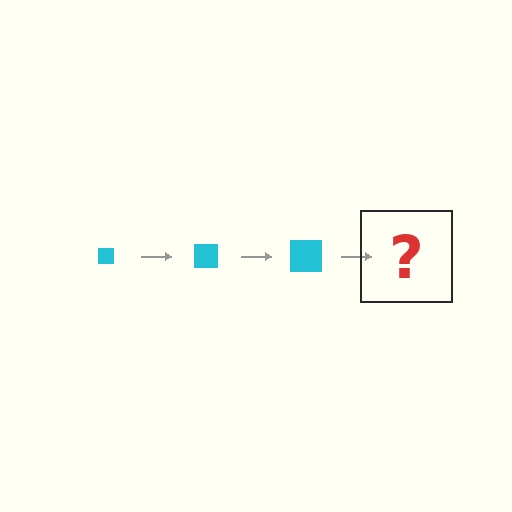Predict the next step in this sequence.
The next step is a cyan square, larger than the previous one.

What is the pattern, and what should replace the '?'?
The pattern is that the square gets progressively larger each step. The '?' should be a cyan square, larger than the previous one.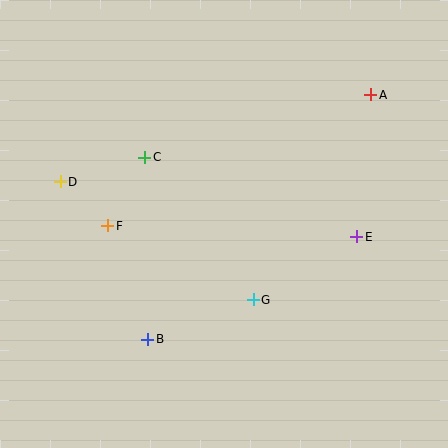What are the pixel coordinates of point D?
Point D is at (60, 182).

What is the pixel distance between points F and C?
The distance between F and C is 78 pixels.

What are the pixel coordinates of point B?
Point B is at (148, 339).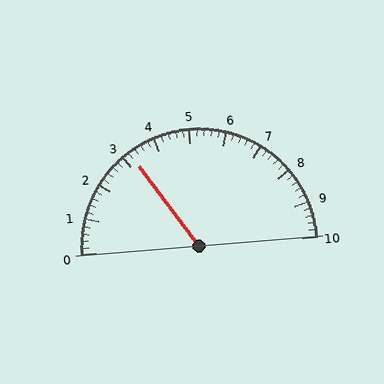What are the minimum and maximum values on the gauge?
The gauge ranges from 0 to 10.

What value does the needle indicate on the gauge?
The needle indicates approximately 3.2.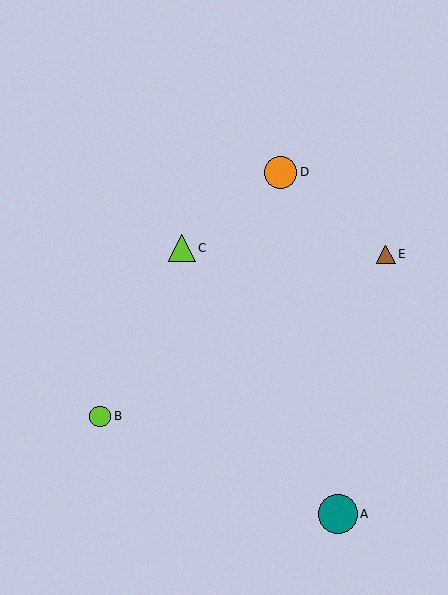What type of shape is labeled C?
Shape C is a lime triangle.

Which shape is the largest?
The teal circle (labeled A) is the largest.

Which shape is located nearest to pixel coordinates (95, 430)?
The lime circle (labeled B) at (100, 416) is nearest to that location.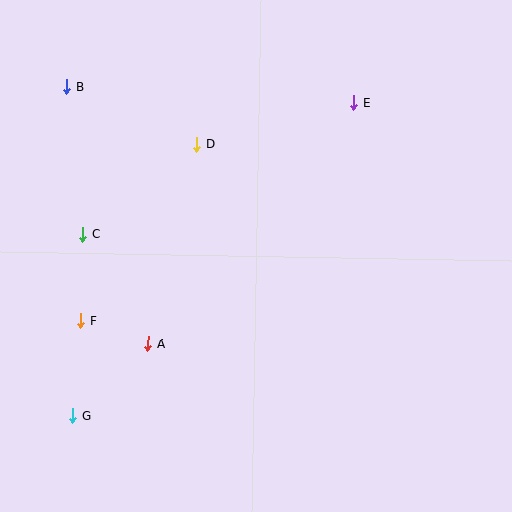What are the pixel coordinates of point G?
Point G is at (73, 416).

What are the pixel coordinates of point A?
Point A is at (148, 344).